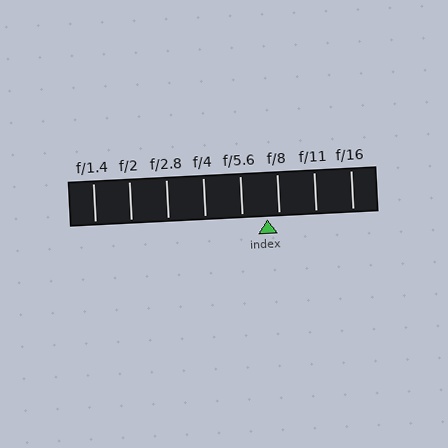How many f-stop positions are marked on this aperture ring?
There are 8 f-stop positions marked.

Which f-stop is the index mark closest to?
The index mark is closest to f/8.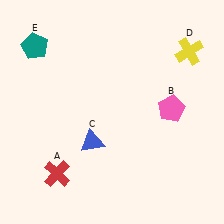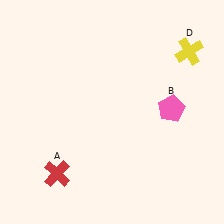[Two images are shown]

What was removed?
The teal pentagon (E), the blue triangle (C) were removed in Image 2.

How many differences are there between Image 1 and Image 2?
There are 2 differences between the two images.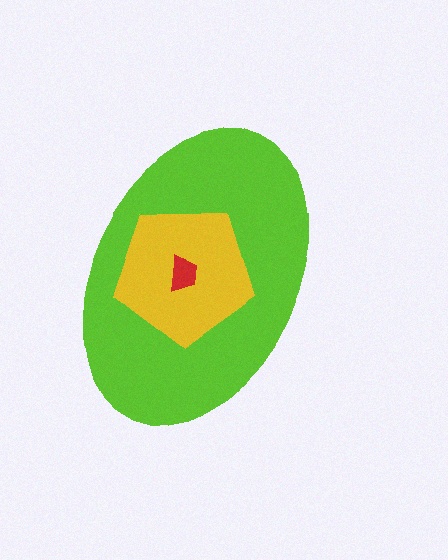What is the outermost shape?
The lime ellipse.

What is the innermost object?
The red trapezoid.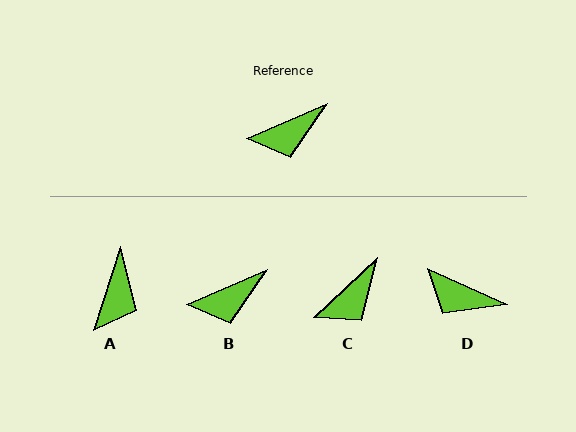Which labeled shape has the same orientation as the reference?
B.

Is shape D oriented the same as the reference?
No, it is off by about 48 degrees.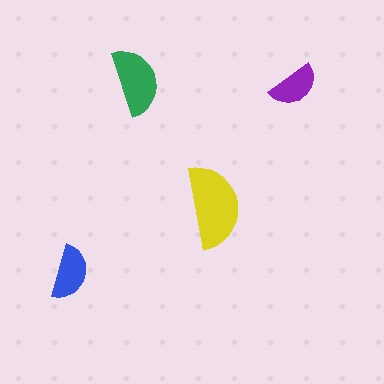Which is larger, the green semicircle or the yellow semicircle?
The yellow one.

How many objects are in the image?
There are 4 objects in the image.